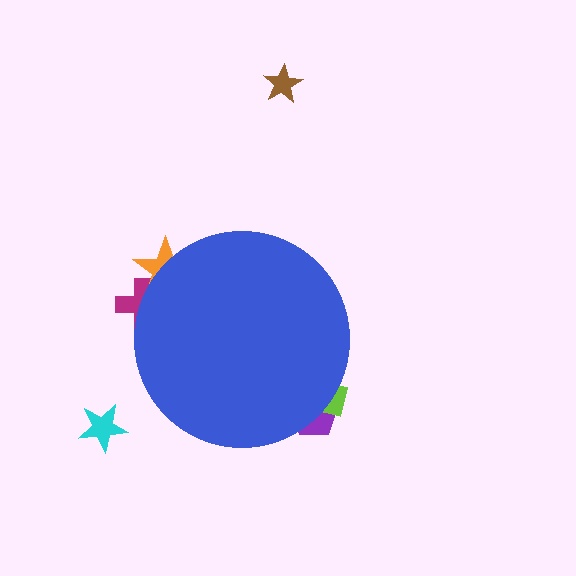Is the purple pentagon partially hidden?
Yes, the purple pentagon is partially hidden behind the blue circle.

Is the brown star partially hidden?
No, the brown star is fully visible.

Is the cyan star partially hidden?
No, the cyan star is fully visible.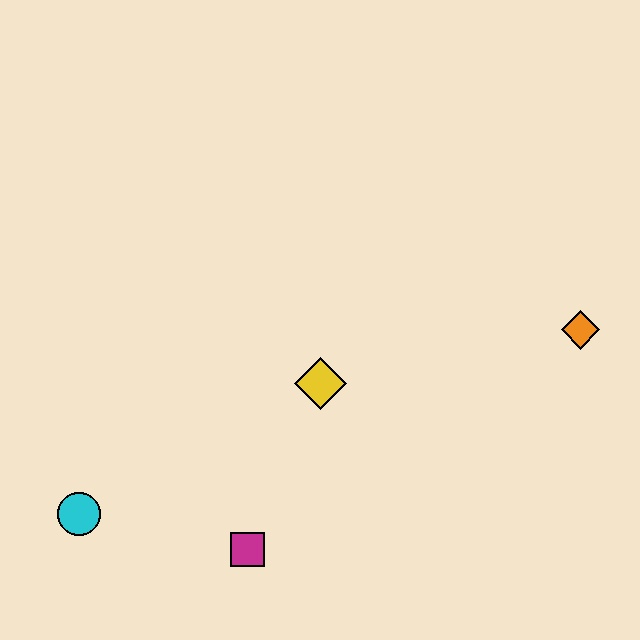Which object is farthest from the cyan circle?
The orange diamond is farthest from the cyan circle.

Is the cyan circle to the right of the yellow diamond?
No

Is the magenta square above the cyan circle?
No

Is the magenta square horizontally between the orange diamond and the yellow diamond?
No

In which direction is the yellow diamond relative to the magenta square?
The yellow diamond is above the magenta square.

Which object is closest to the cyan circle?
The magenta square is closest to the cyan circle.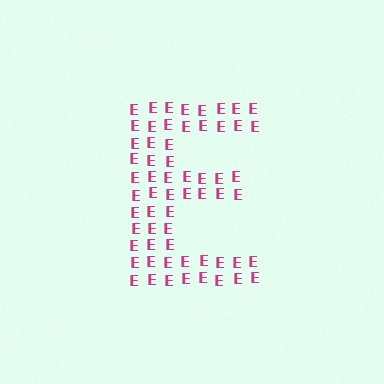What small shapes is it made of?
It is made of small letter E's.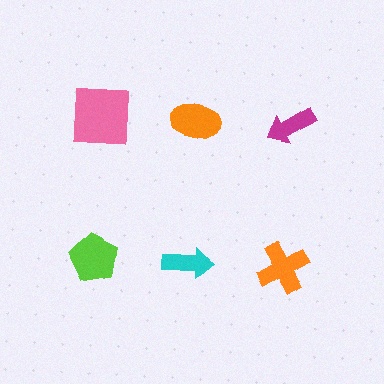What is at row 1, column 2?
An orange ellipse.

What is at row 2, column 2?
A cyan arrow.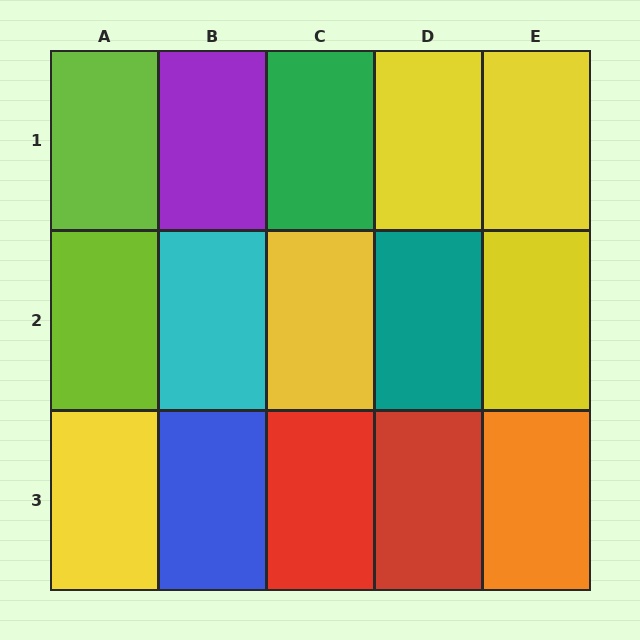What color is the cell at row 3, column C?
Red.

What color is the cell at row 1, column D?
Yellow.